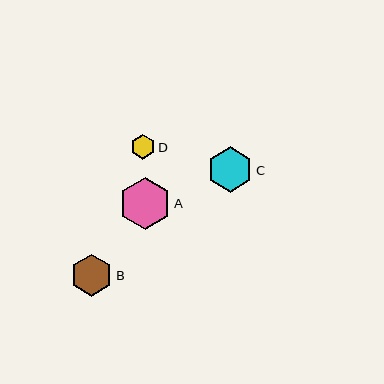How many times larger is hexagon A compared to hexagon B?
Hexagon A is approximately 1.2 times the size of hexagon B.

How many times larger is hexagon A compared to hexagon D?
Hexagon A is approximately 2.1 times the size of hexagon D.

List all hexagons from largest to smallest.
From largest to smallest: A, C, B, D.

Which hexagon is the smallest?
Hexagon D is the smallest with a size of approximately 25 pixels.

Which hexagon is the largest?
Hexagon A is the largest with a size of approximately 52 pixels.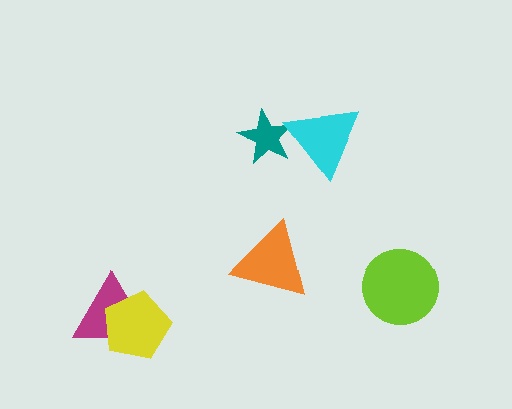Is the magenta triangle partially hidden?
Yes, it is partially covered by another shape.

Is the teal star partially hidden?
Yes, it is partially covered by another shape.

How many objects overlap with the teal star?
1 object overlaps with the teal star.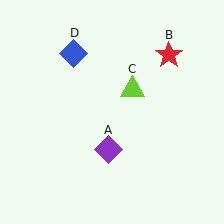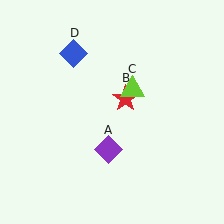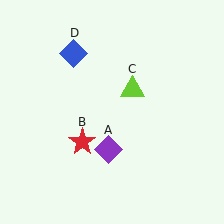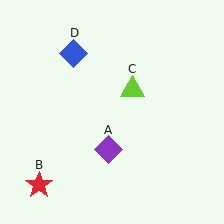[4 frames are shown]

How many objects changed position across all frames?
1 object changed position: red star (object B).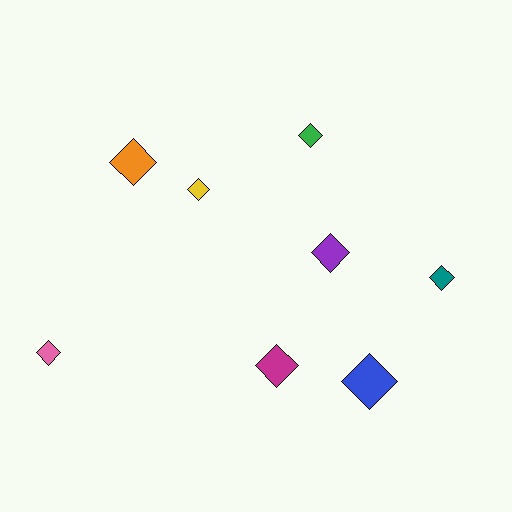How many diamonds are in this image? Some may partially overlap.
There are 8 diamonds.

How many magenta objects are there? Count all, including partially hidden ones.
There is 1 magenta object.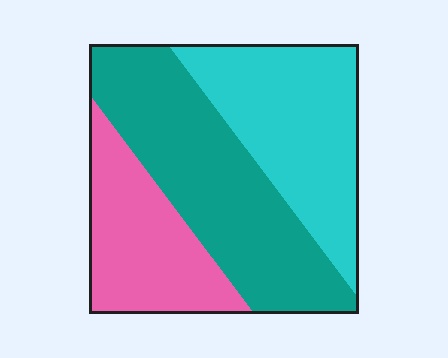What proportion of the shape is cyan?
Cyan covers 33% of the shape.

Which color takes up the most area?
Teal, at roughly 40%.